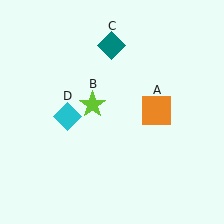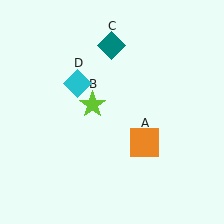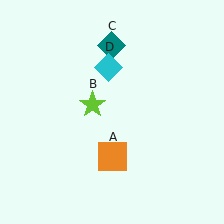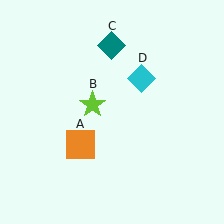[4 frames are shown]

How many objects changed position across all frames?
2 objects changed position: orange square (object A), cyan diamond (object D).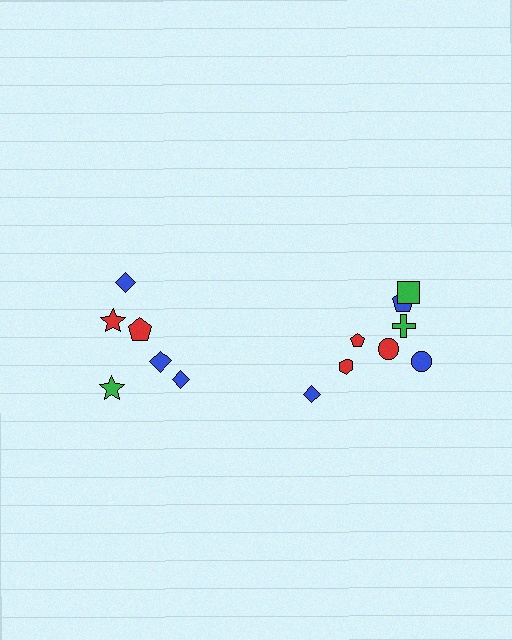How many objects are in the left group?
There are 6 objects.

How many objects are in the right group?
There are 8 objects.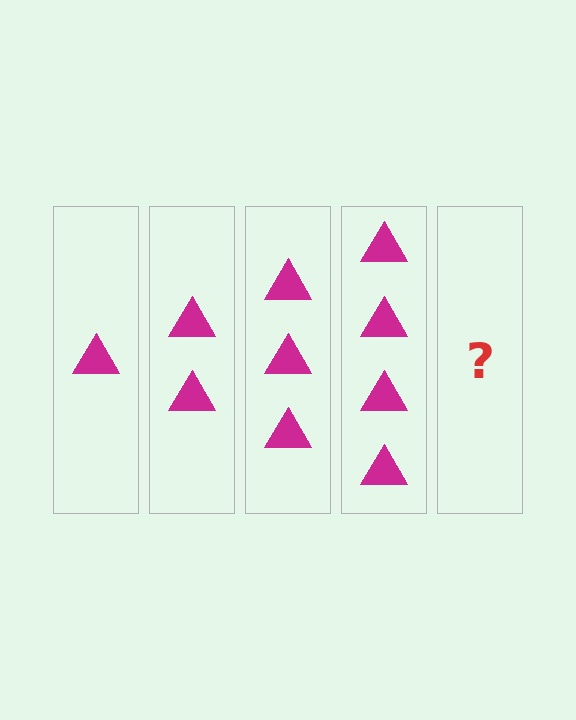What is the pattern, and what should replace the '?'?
The pattern is that each step adds one more triangle. The '?' should be 5 triangles.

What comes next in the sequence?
The next element should be 5 triangles.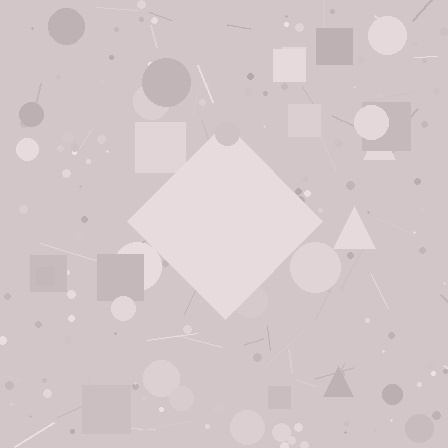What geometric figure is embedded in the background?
A diamond is embedded in the background.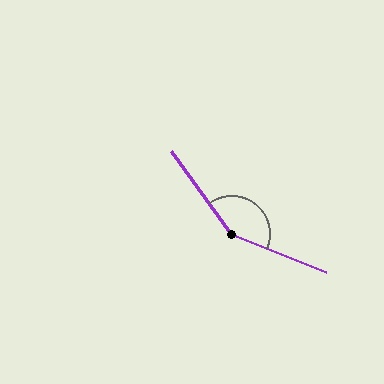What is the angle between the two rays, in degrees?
Approximately 148 degrees.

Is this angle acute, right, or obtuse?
It is obtuse.